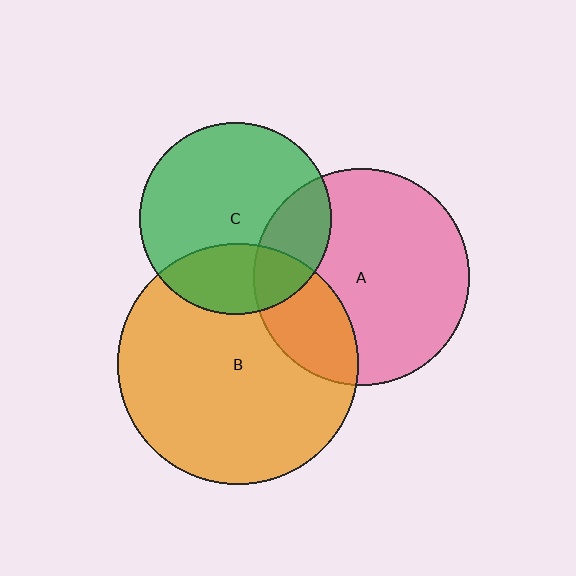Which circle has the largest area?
Circle B (orange).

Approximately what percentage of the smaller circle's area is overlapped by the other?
Approximately 25%.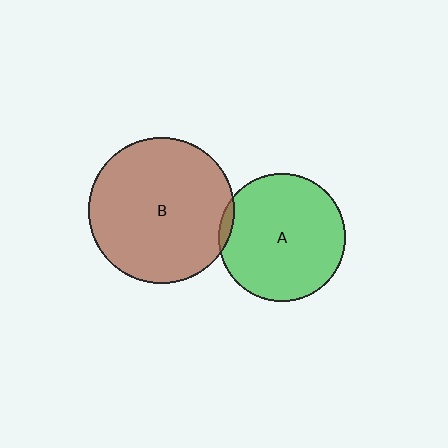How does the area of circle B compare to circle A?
Approximately 1.3 times.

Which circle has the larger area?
Circle B (brown).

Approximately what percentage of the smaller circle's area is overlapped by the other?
Approximately 5%.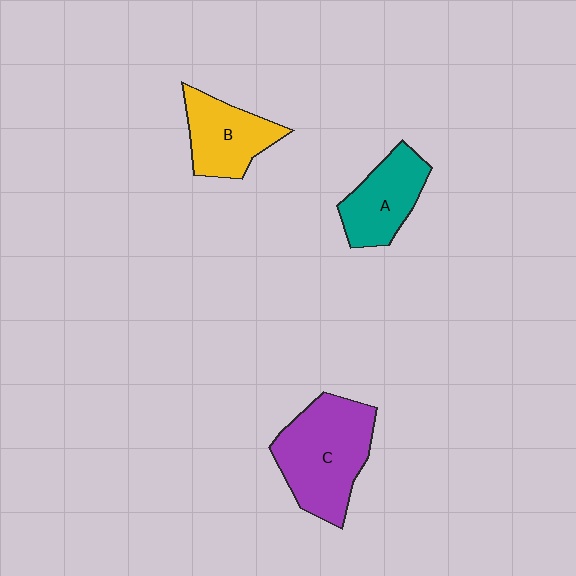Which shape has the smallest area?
Shape A (teal).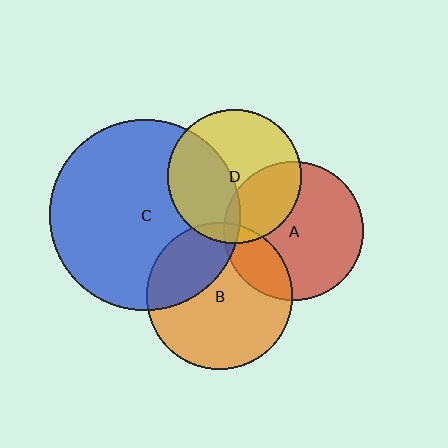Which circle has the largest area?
Circle C (blue).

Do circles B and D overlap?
Yes.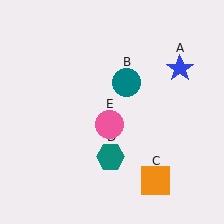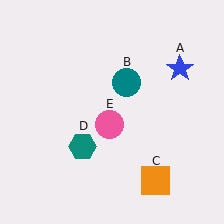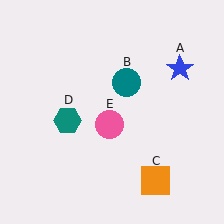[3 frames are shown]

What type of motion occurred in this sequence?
The teal hexagon (object D) rotated clockwise around the center of the scene.